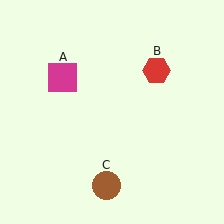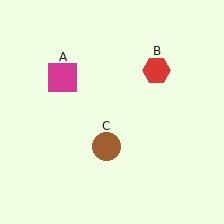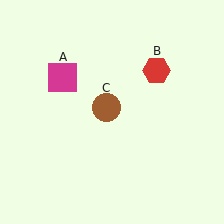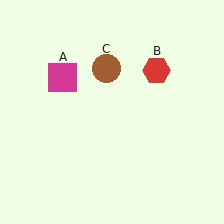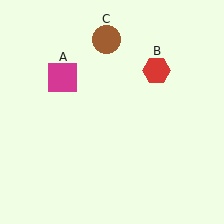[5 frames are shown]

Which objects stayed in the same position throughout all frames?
Magenta square (object A) and red hexagon (object B) remained stationary.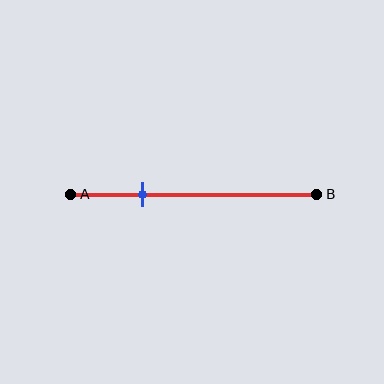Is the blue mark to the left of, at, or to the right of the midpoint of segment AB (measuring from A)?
The blue mark is to the left of the midpoint of segment AB.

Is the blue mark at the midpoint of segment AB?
No, the mark is at about 30% from A, not at the 50% midpoint.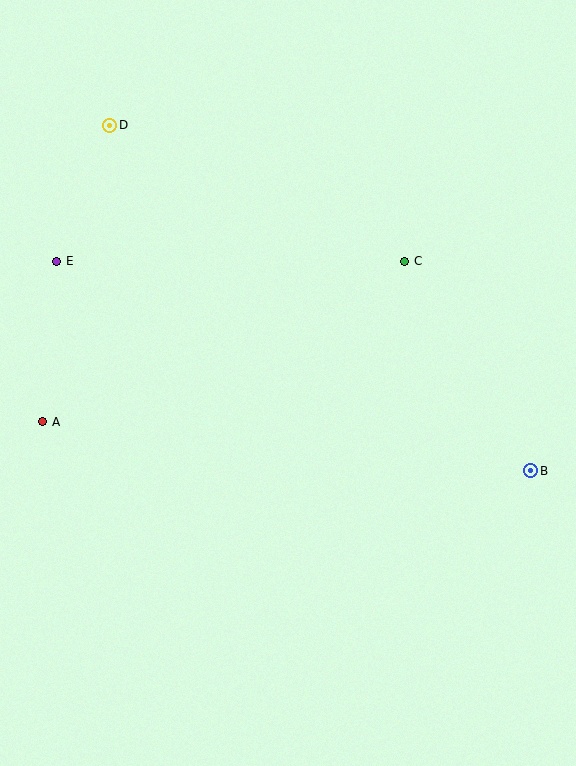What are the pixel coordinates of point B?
Point B is at (531, 471).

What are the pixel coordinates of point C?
Point C is at (405, 261).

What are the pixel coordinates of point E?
Point E is at (57, 261).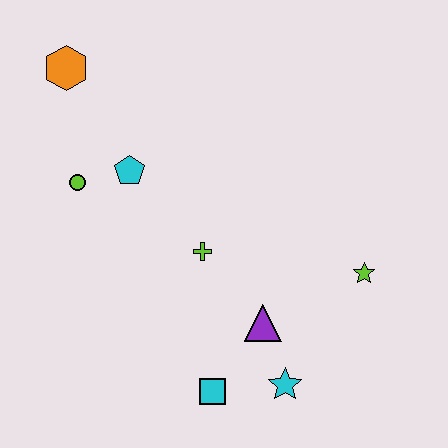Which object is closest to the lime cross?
The purple triangle is closest to the lime cross.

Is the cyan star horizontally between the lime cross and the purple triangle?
No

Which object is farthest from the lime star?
The orange hexagon is farthest from the lime star.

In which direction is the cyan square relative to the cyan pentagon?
The cyan square is below the cyan pentagon.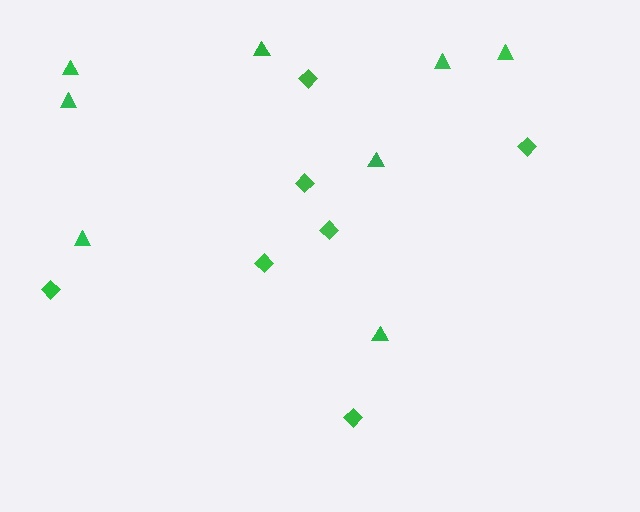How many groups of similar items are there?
There are 2 groups: one group of diamonds (7) and one group of triangles (8).